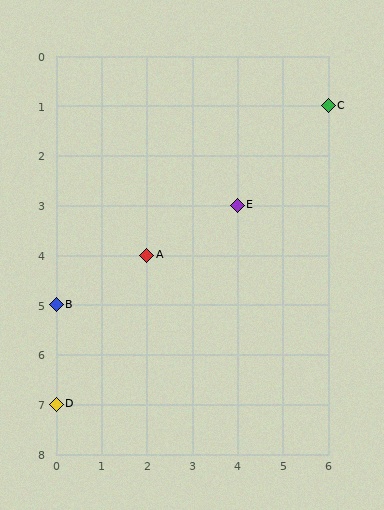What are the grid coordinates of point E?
Point E is at grid coordinates (4, 3).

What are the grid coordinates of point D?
Point D is at grid coordinates (0, 7).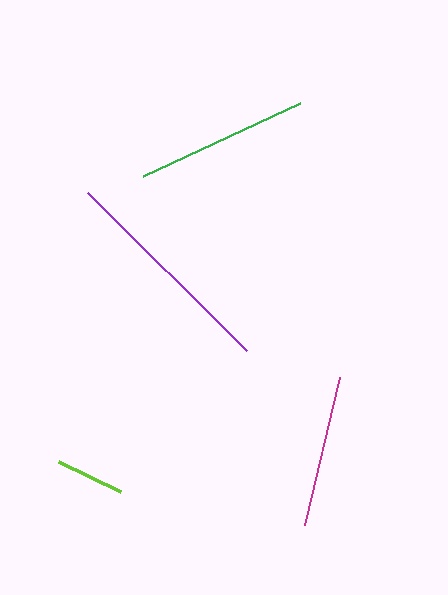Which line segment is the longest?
The purple line is the longest at approximately 225 pixels.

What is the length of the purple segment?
The purple segment is approximately 225 pixels long.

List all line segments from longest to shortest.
From longest to shortest: purple, green, magenta, lime.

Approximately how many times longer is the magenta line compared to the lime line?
The magenta line is approximately 2.2 times the length of the lime line.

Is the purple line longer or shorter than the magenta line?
The purple line is longer than the magenta line.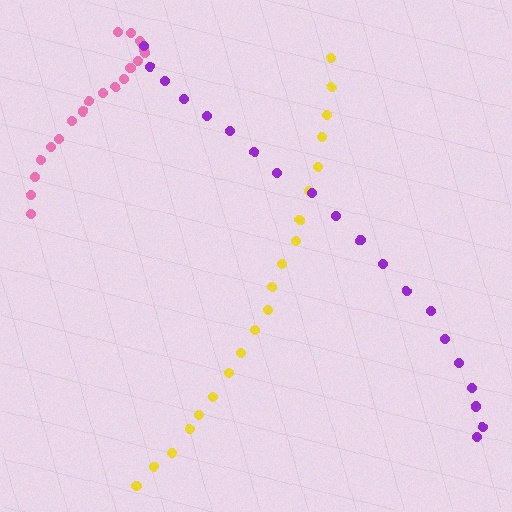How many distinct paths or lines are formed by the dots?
There are 3 distinct paths.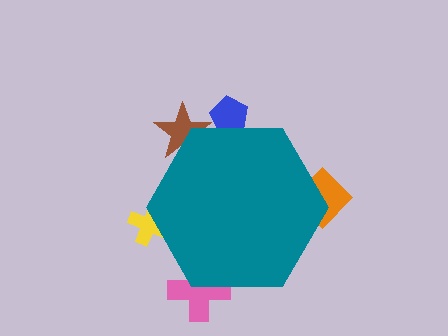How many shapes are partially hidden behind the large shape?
5 shapes are partially hidden.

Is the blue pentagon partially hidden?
Yes, the blue pentagon is partially hidden behind the teal hexagon.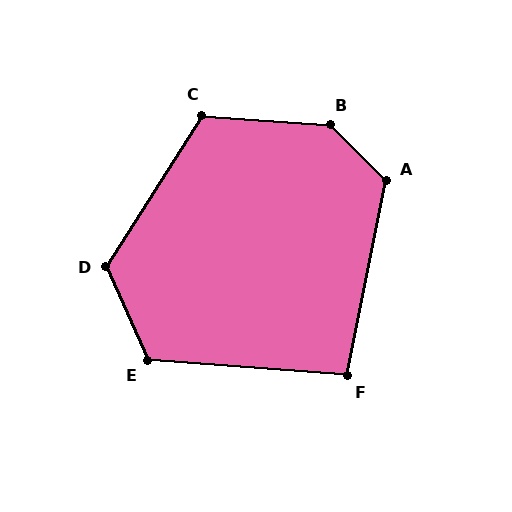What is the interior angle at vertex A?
Approximately 123 degrees (obtuse).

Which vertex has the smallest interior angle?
F, at approximately 97 degrees.